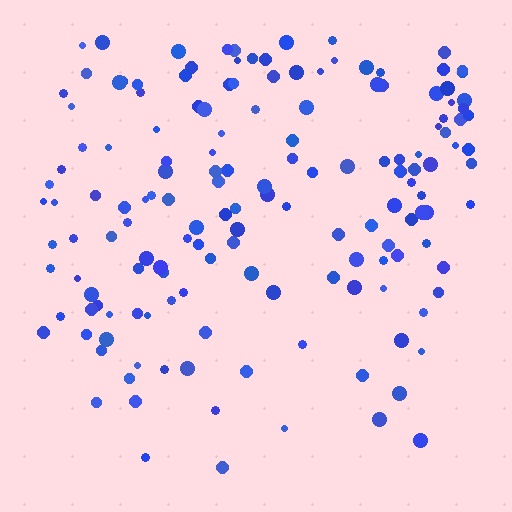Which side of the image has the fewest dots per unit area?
The bottom.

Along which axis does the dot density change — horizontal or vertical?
Vertical.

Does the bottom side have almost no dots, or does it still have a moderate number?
Still a moderate number, just noticeably fewer than the top.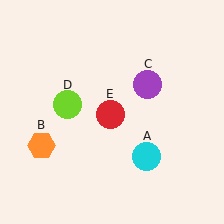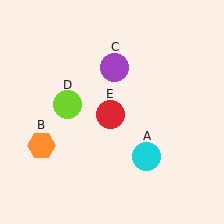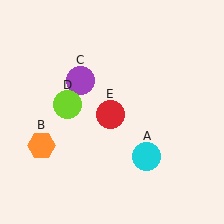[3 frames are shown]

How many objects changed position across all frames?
1 object changed position: purple circle (object C).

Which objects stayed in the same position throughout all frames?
Cyan circle (object A) and orange hexagon (object B) and lime circle (object D) and red circle (object E) remained stationary.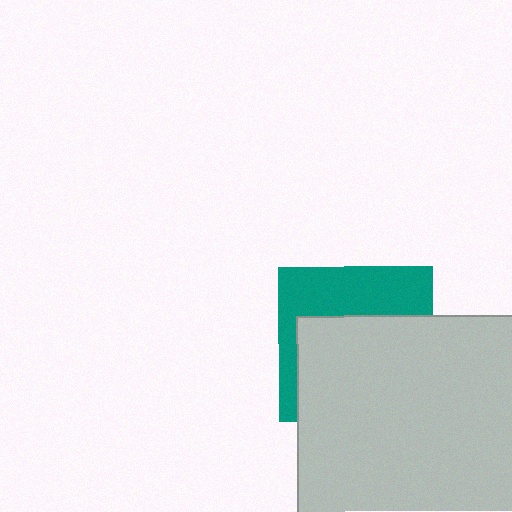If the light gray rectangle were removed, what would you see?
You would see the complete teal square.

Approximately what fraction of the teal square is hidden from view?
Roughly 61% of the teal square is hidden behind the light gray rectangle.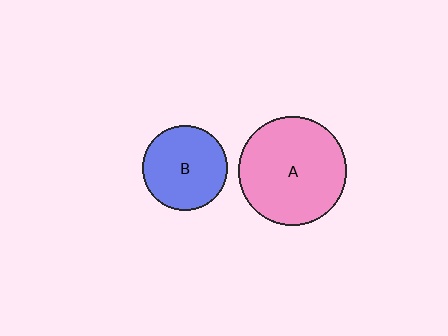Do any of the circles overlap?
No, none of the circles overlap.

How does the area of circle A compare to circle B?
Approximately 1.6 times.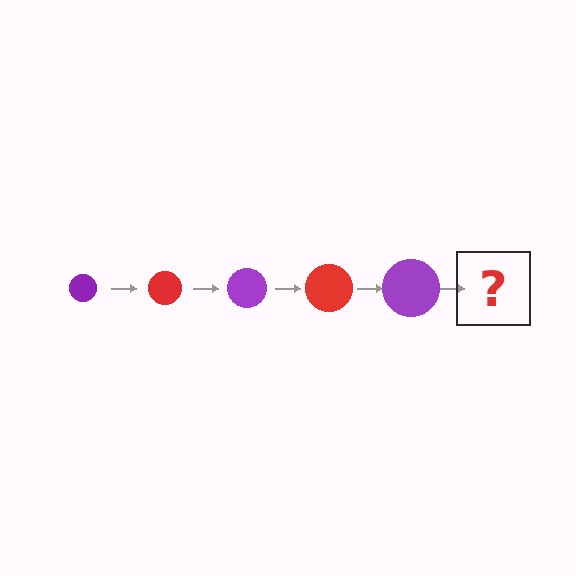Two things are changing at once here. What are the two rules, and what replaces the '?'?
The two rules are that the circle grows larger each step and the color cycles through purple and red. The '?' should be a red circle, larger than the previous one.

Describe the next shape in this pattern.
It should be a red circle, larger than the previous one.